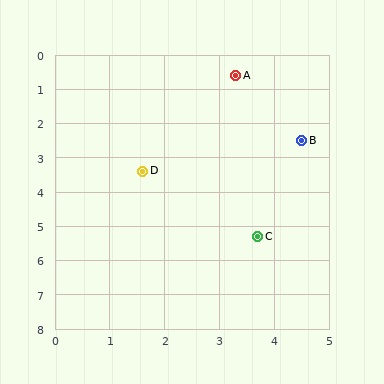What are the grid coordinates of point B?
Point B is at approximately (4.5, 2.5).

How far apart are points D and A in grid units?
Points D and A are about 3.3 grid units apart.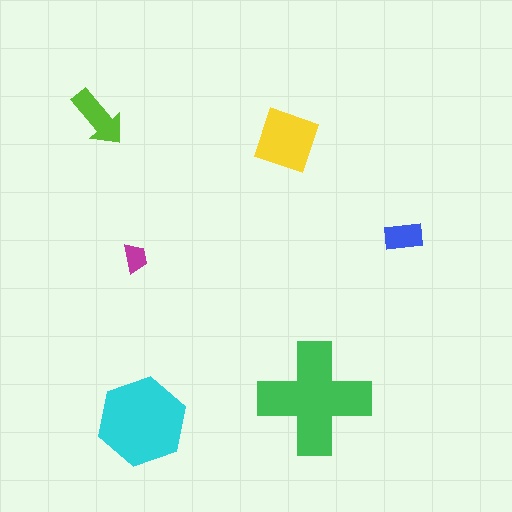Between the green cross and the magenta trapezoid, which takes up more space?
The green cross.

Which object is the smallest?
The magenta trapezoid.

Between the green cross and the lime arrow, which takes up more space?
The green cross.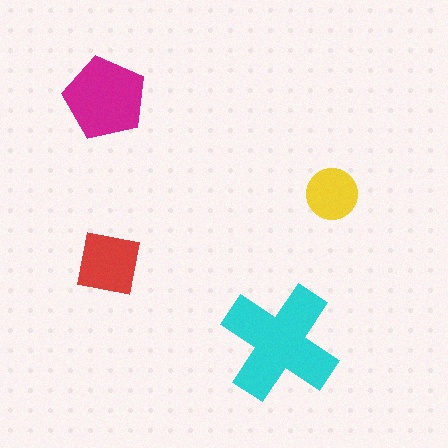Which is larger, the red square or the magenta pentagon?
The magenta pentagon.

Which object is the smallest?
The yellow circle.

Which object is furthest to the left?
The magenta pentagon is leftmost.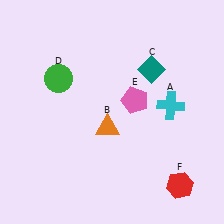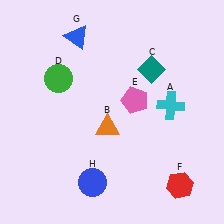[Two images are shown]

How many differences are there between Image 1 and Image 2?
There are 2 differences between the two images.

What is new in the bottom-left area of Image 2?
A blue circle (H) was added in the bottom-left area of Image 2.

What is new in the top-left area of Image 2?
A blue triangle (G) was added in the top-left area of Image 2.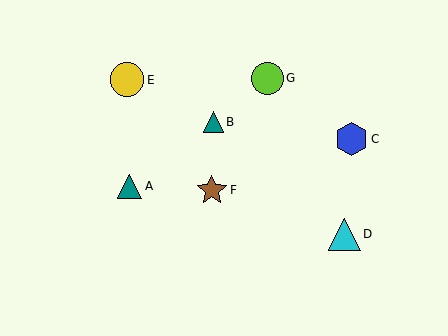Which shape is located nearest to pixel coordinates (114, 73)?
The yellow circle (labeled E) at (127, 80) is nearest to that location.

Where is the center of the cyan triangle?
The center of the cyan triangle is at (344, 234).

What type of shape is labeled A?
Shape A is a teal triangle.